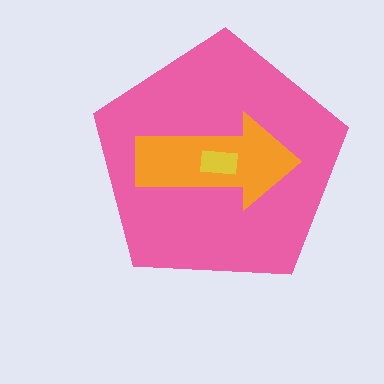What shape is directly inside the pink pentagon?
The orange arrow.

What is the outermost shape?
The pink pentagon.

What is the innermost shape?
The yellow rectangle.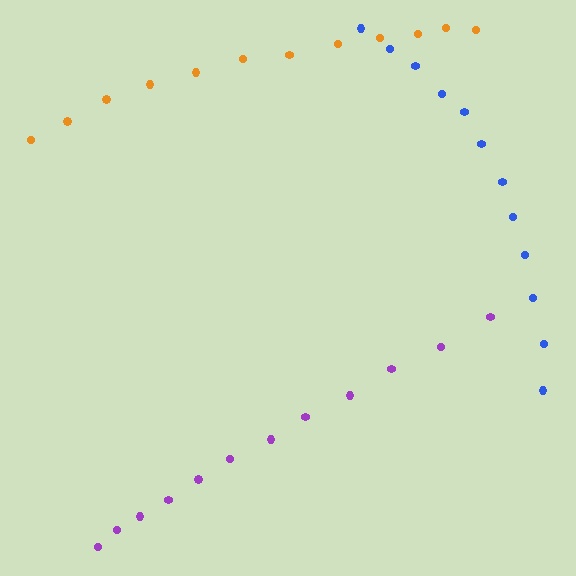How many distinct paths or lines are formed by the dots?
There are 3 distinct paths.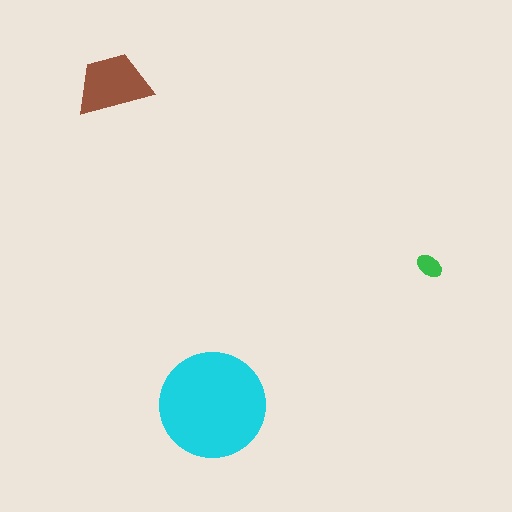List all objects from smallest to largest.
The green ellipse, the brown trapezoid, the cyan circle.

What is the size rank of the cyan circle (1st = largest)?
1st.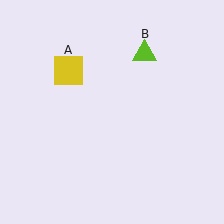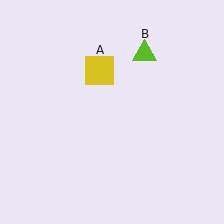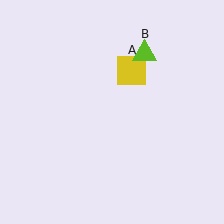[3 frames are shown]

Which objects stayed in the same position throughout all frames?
Lime triangle (object B) remained stationary.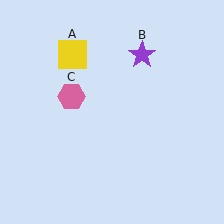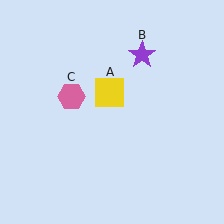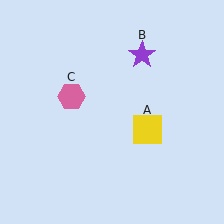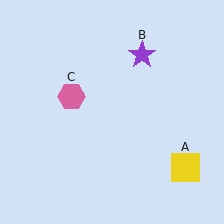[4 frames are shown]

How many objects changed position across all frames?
1 object changed position: yellow square (object A).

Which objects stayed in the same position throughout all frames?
Purple star (object B) and pink hexagon (object C) remained stationary.